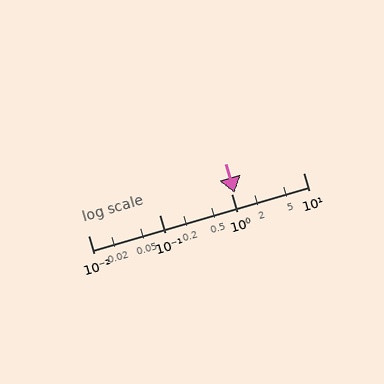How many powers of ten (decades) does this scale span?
The scale spans 3 decades, from 0.01 to 10.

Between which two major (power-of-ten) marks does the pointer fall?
The pointer is between 1 and 10.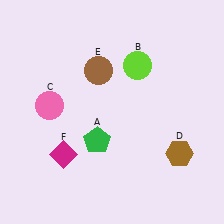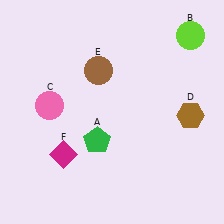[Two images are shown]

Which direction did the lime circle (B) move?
The lime circle (B) moved right.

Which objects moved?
The objects that moved are: the lime circle (B), the brown hexagon (D).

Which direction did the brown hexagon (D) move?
The brown hexagon (D) moved up.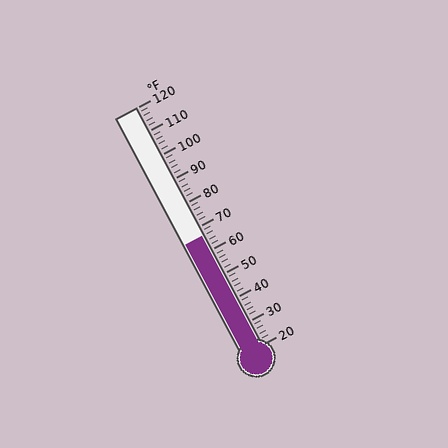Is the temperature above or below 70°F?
The temperature is below 70°F.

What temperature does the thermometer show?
The thermometer shows approximately 66°F.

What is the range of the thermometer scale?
The thermometer scale ranges from 20°F to 120°F.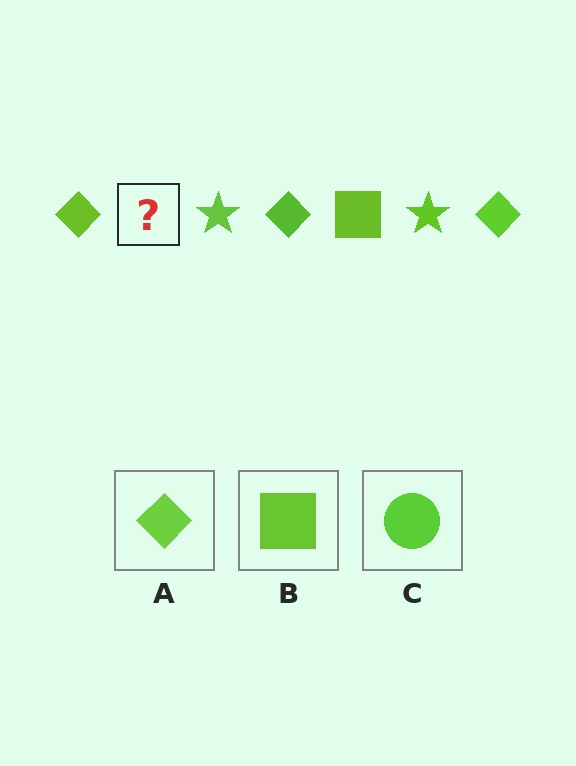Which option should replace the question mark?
Option B.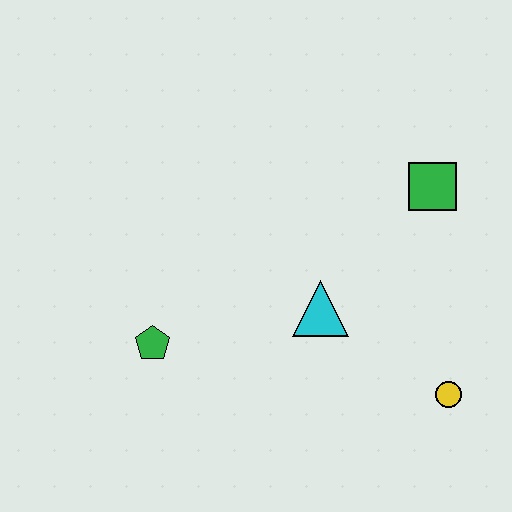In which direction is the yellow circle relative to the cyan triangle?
The yellow circle is to the right of the cyan triangle.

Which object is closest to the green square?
The cyan triangle is closest to the green square.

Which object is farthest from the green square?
The green pentagon is farthest from the green square.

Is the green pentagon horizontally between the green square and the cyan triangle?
No